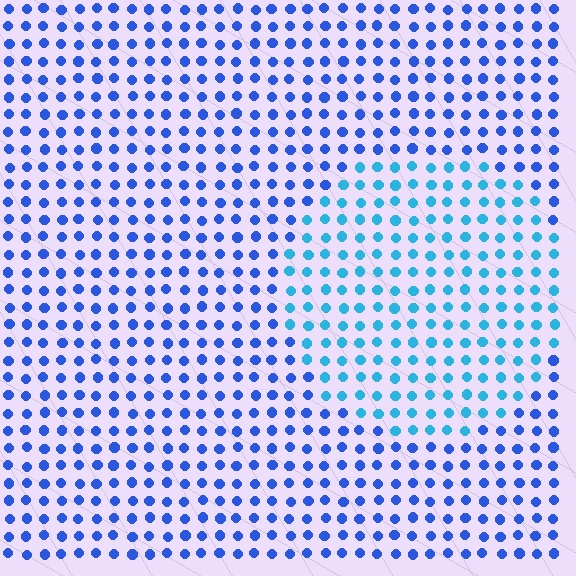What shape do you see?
I see a circle.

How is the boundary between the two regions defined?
The boundary is defined purely by a slight shift in hue (about 31 degrees). Spacing, size, and orientation are identical on both sides.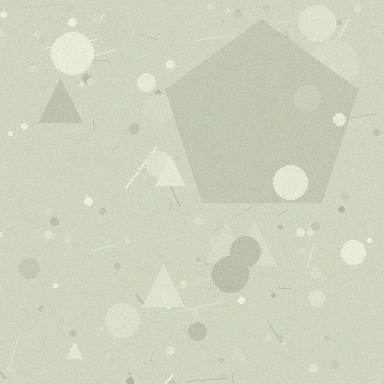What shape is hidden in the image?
A pentagon is hidden in the image.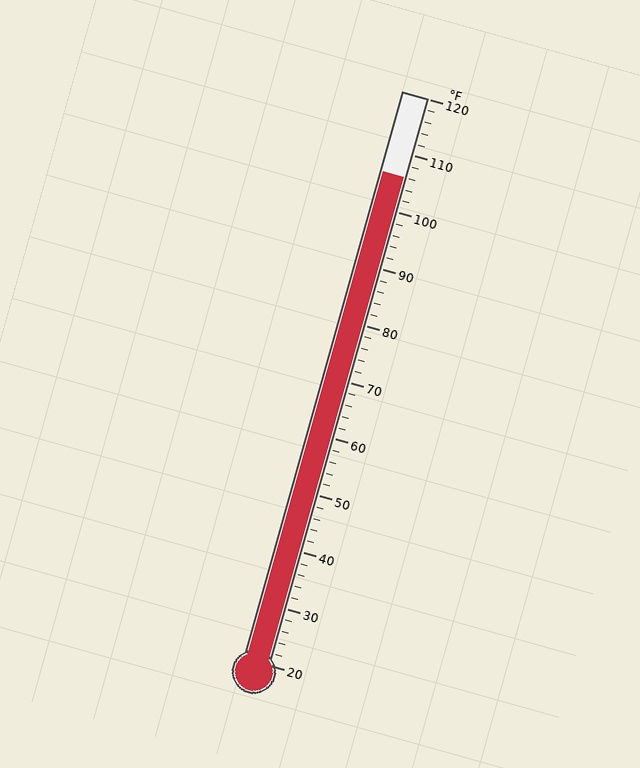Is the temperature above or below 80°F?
The temperature is above 80°F.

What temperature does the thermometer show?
The thermometer shows approximately 106°F.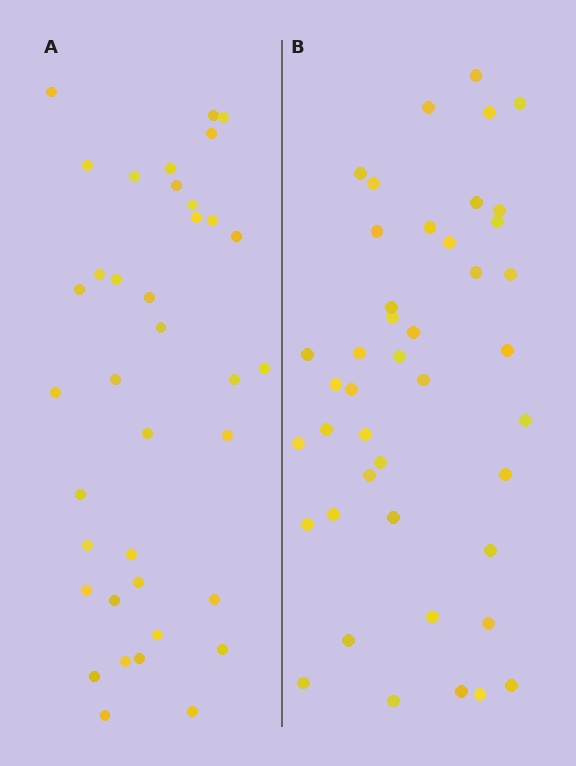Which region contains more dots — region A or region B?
Region B (the right region) has more dots.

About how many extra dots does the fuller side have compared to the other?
Region B has about 6 more dots than region A.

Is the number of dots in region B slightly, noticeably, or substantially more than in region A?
Region B has only slightly more — the two regions are fairly close. The ratio is roughly 1.2 to 1.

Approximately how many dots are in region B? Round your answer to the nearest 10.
About 40 dots. (The exact count is 43, which rounds to 40.)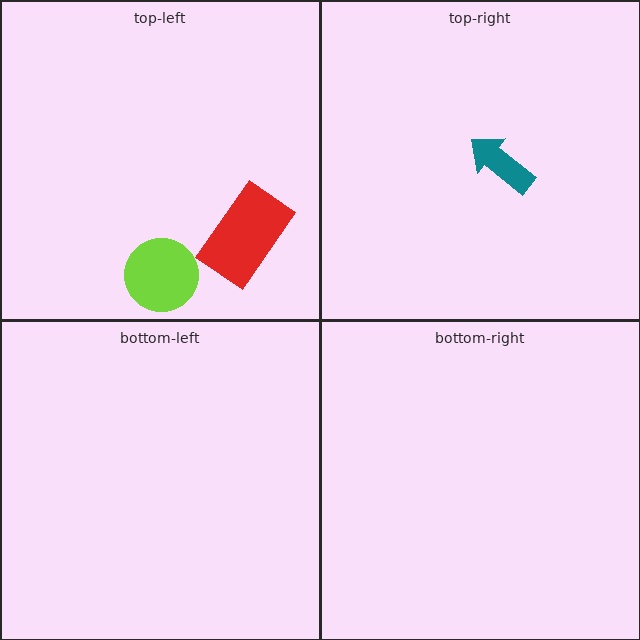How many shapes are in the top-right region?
1.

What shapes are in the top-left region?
The lime circle, the red rectangle.